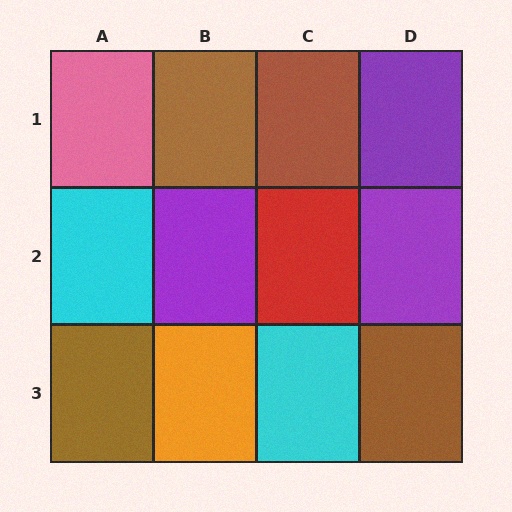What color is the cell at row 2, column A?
Cyan.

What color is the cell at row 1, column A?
Pink.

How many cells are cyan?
2 cells are cyan.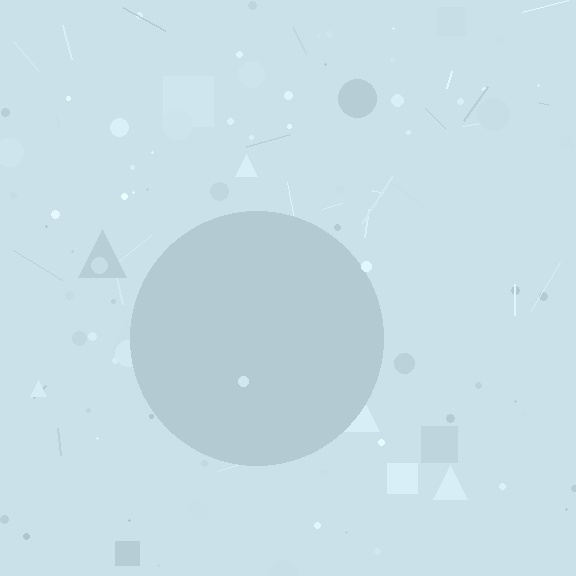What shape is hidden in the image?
A circle is hidden in the image.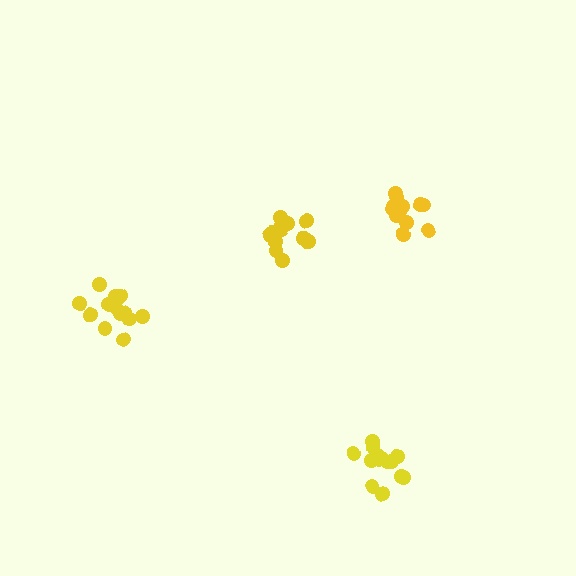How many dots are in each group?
Group 1: 12 dots, Group 2: 13 dots, Group 3: 16 dots, Group 4: 13 dots (54 total).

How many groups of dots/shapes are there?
There are 4 groups.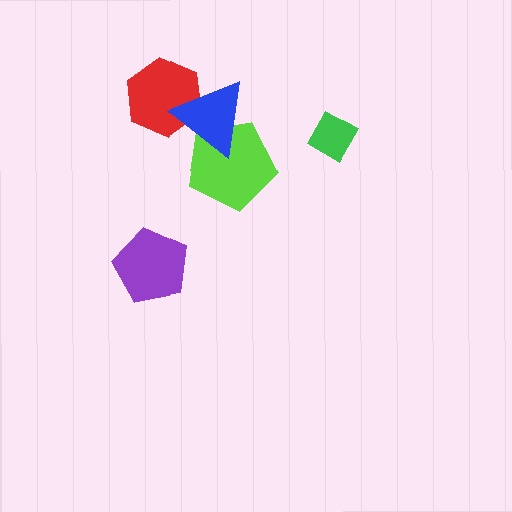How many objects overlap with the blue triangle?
2 objects overlap with the blue triangle.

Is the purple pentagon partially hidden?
No, no other shape covers it.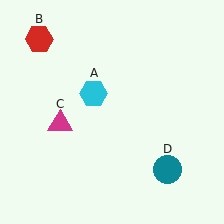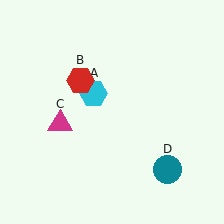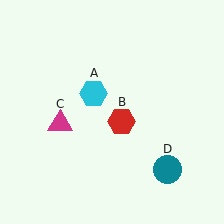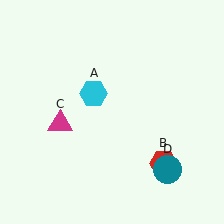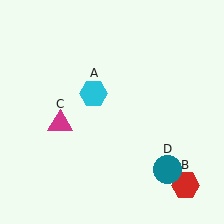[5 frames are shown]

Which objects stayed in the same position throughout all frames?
Cyan hexagon (object A) and magenta triangle (object C) and teal circle (object D) remained stationary.